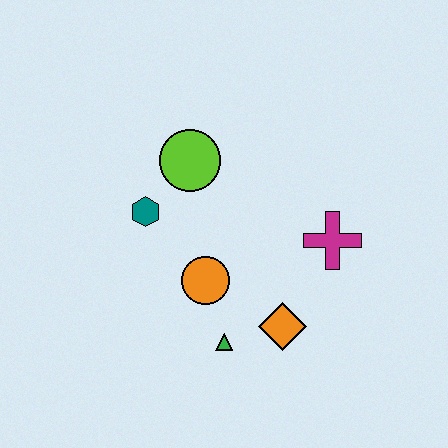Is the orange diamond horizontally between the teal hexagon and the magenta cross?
Yes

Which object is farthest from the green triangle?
The lime circle is farthest from the green triangle.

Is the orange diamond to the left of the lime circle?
No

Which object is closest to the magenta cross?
The orange diamond is closest to the magenta cross.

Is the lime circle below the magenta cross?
No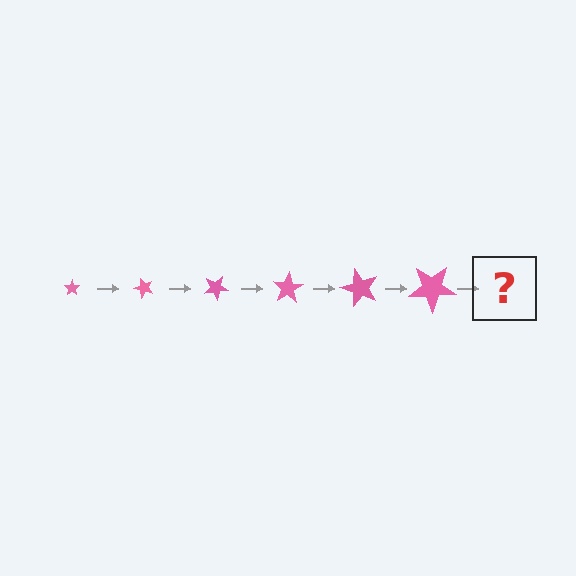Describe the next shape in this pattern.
It should be a star, larger than the previous one and rotated 300 degrees from the start.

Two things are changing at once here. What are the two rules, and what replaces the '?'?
The two rules are that the star grows larger each step and it rotates 50 degrees each step. The '?' should be a star, larger than the previous one and rotated 300 degrees from the start.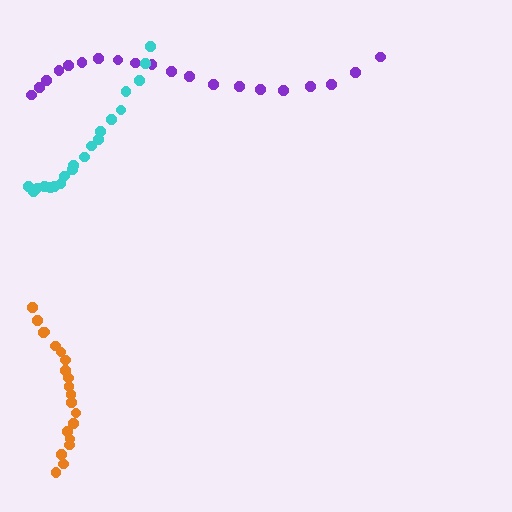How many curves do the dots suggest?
There are 3 distinct paths.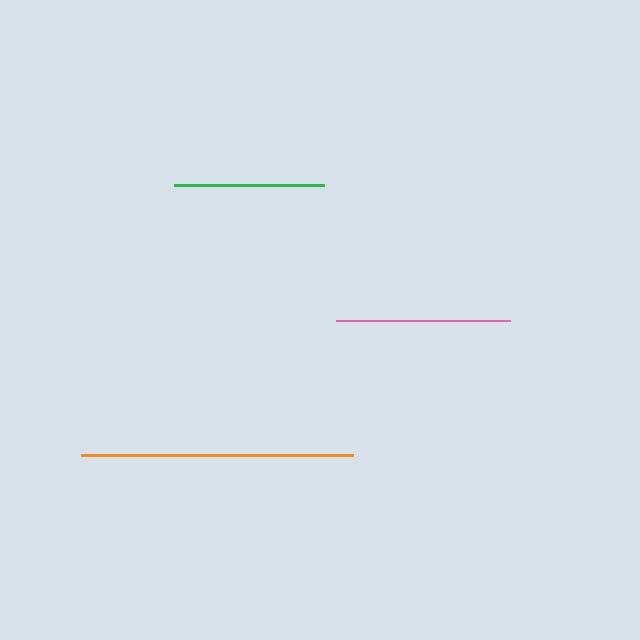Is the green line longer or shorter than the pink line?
The pink line is longer than the green line.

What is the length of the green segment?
The green segment is approximately 151 pixels long.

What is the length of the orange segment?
The orange segment is approximately 272 pixels long.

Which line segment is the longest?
The orange line is the longest at approximately 272 pixels.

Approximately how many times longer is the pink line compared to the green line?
The pink line is approximately 1.2 times the length of the green line.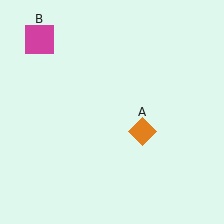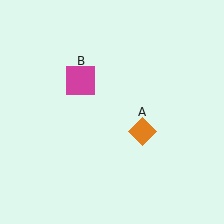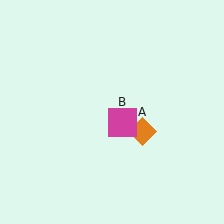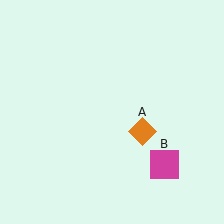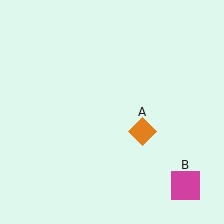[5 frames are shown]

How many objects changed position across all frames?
1 object changed position: magenta square (object B).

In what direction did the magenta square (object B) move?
The magenta square (object B) moved down and to the right.